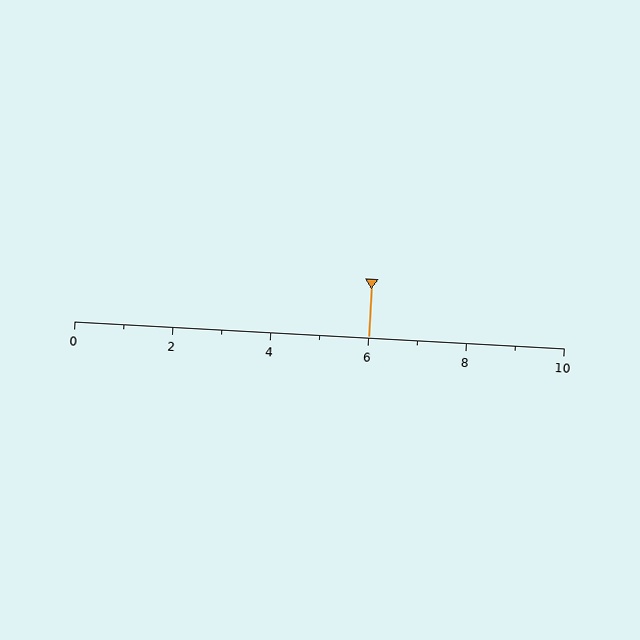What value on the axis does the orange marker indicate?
The marker indicates approximately 6.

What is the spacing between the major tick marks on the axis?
The major ticks are spaced 2 apart.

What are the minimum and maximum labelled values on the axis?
The axis runs from 0 to 10.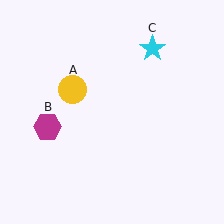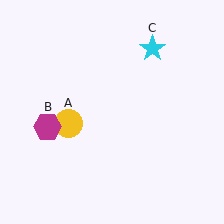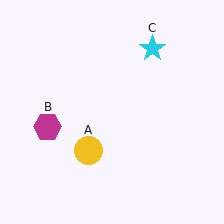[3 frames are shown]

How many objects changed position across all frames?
1 object changed position: yellow circle (object A).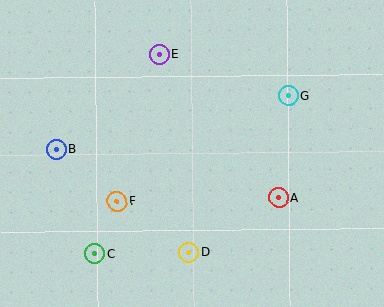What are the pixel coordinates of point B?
Point B is at (56, 150).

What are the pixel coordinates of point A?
Point A is at (279, 198).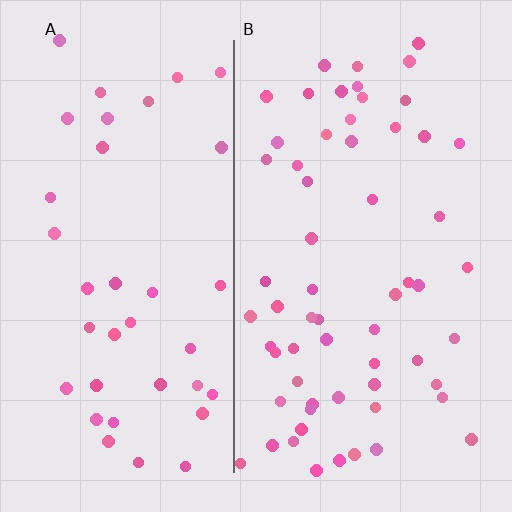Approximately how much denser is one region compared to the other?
Approximately 1.6× — region B over region A.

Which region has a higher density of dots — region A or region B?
B (the right).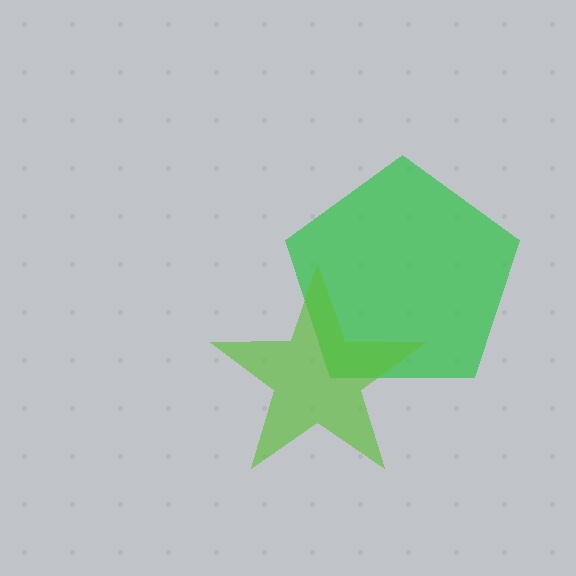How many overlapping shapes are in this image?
There are 2 overlapping shapes in the image.